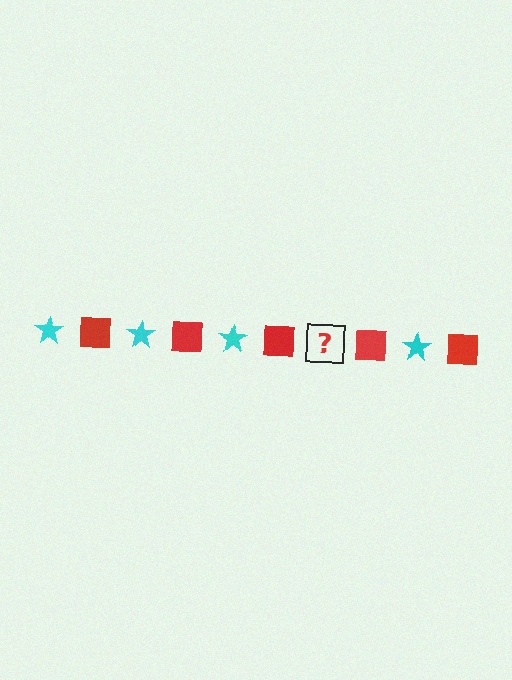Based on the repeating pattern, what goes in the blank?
The blank should be a cyan star.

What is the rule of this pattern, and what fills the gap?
The rule is that the pattern alternates between cyan star and red square. The gap should be filled with a cyan star.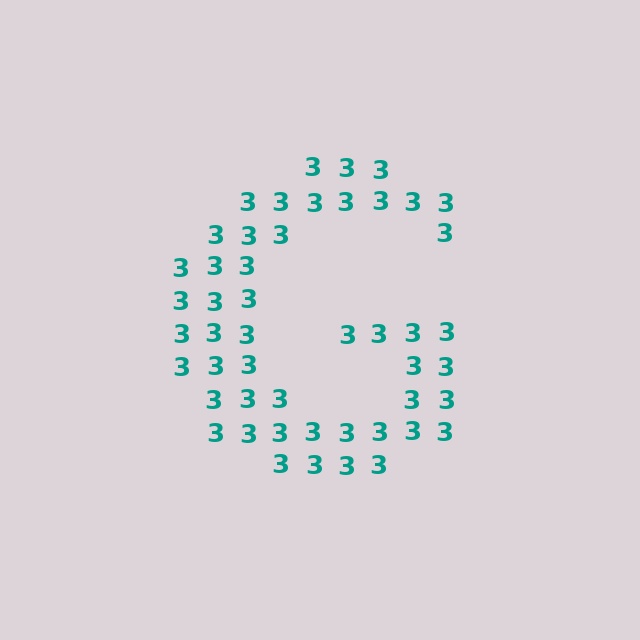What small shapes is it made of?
It is made of small digit 3's.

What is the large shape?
The large shape is the letter G.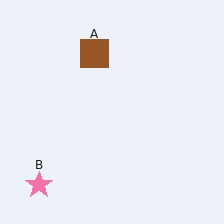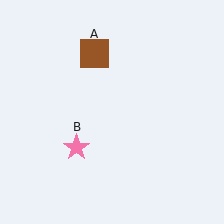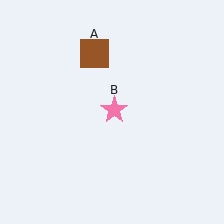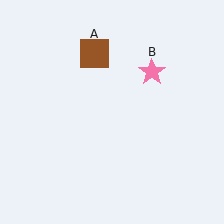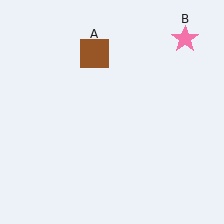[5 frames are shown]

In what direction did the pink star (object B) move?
The pink star (object B) moved up and to the right.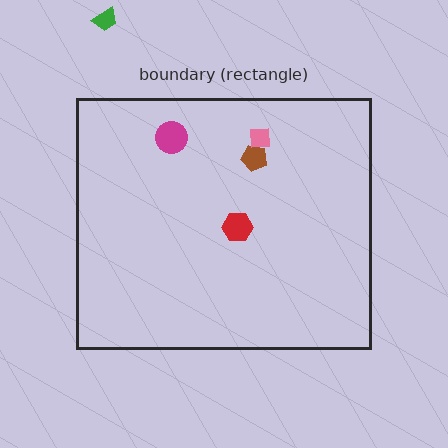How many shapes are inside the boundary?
4 inside, 1 outside.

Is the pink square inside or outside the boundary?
Inside.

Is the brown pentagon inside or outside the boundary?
Inside.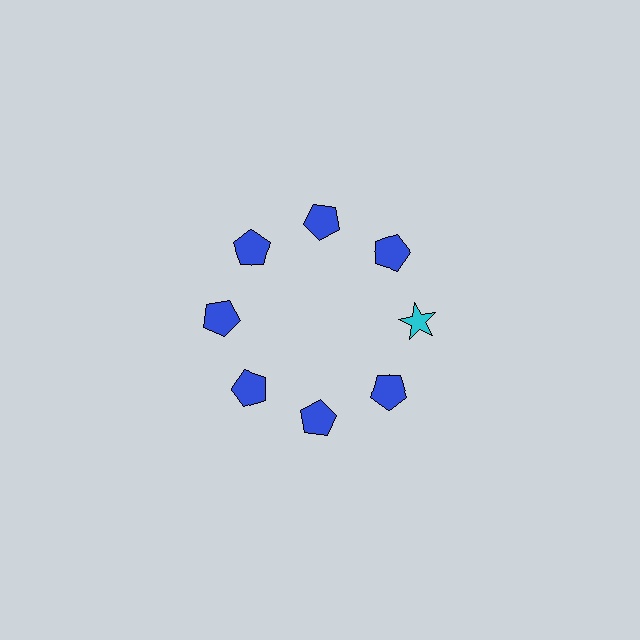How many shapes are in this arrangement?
There are 8 shapes arranged in a ring pattern.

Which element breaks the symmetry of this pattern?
The cyan star at roughly the 3 o'clock position breaks the symmetry. All other shapes are blue pentagons.